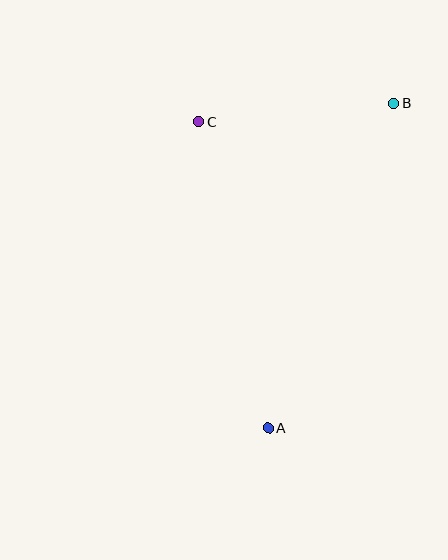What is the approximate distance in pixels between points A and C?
The distance between A and C is approximately 315 pixels.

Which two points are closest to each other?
Points B and C are closest to each other.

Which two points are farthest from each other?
Points A and B are farthest from each other.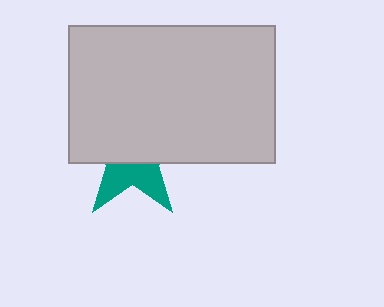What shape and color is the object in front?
The object in front is a light gray rectangle.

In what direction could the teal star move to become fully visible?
The teal star could move down. That would shift it out from behind the light gray rectangle entirely.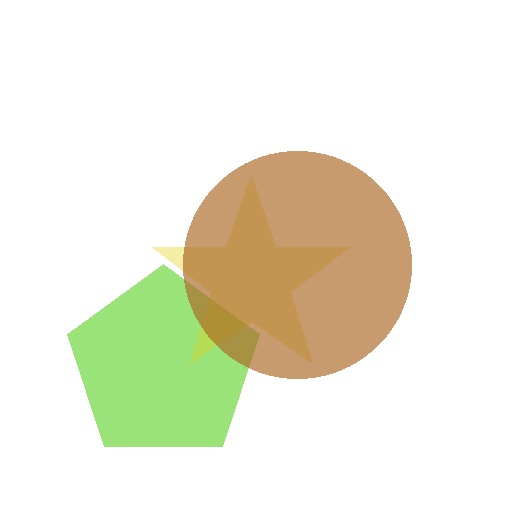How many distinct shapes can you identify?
There are 3 distinct shapes: a lime pentagon, a yellow star, a brown circle.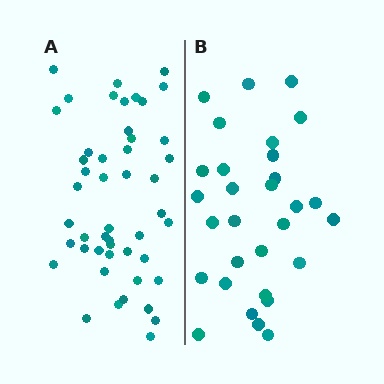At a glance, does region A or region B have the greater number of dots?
Region A (the left region) has more dots.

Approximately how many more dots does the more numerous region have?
Region A has approximately 20 more dots than region B.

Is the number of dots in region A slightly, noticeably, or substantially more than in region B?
Region A has substantially more. The ratio is roughly 1.6 to 1.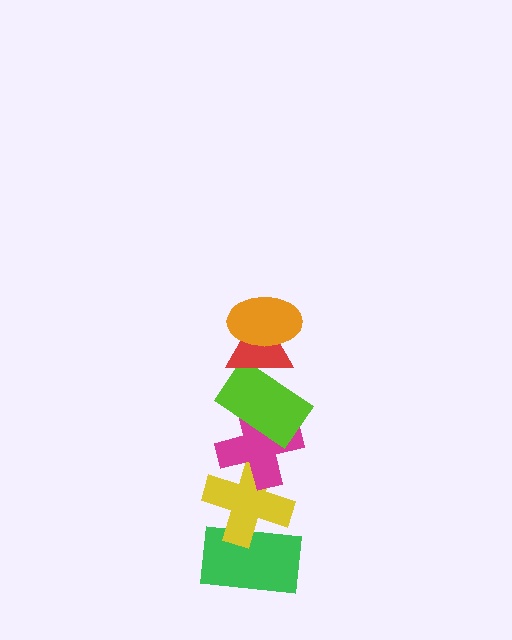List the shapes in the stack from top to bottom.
From top to bottom: the orange ellipse, the red triangle, the lime rectangle, the magenta cross, the yellow cross, the green rectangle.